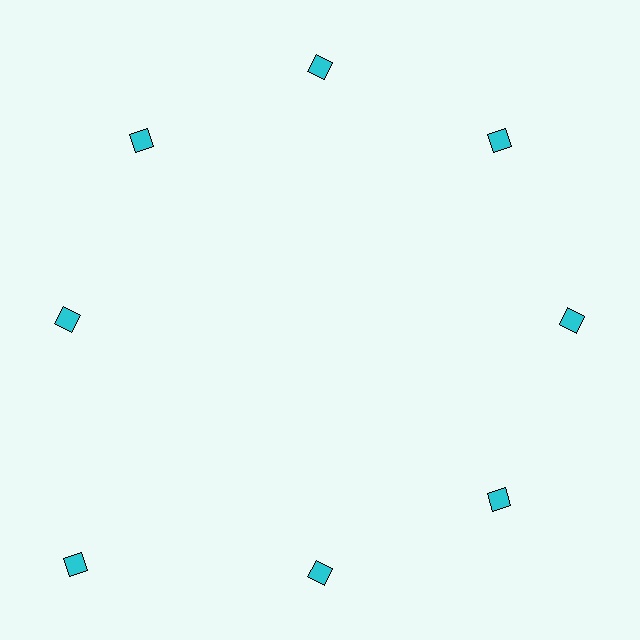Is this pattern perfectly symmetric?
No. The 8 cyan diamonds are arranged in a ring, but one element near the 8 o'clock position is pushed outward from the center, breaking the 8-fold rotational symmetry.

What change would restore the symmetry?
The symmetry would be restored by moving it inward, back onto the ring so that all 8 diamonds sit at equal angles and equal distance from the center.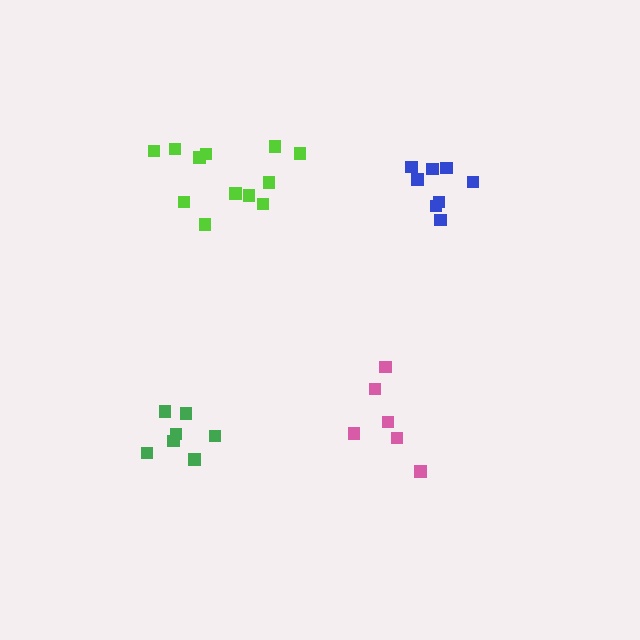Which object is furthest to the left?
The green cluster is leftmost.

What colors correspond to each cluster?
The clusters are colored: lime, green, pink, blue.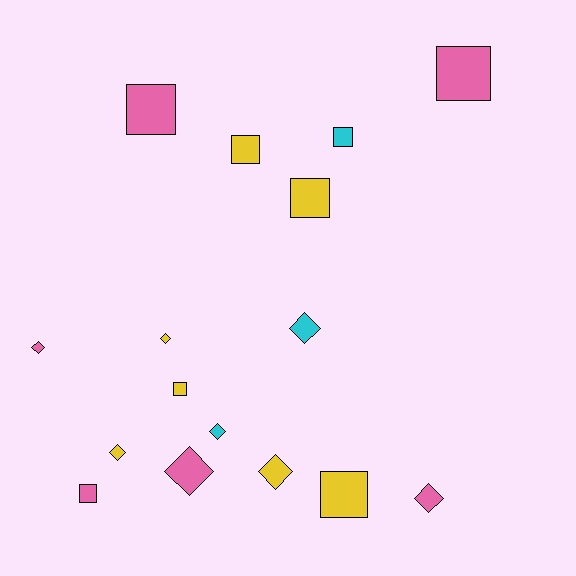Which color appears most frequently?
Yellow, with 7 objects.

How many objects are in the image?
There are 16 objects.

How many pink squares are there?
There are 3 pink squares.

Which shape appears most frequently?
Diamond, with 8 objects.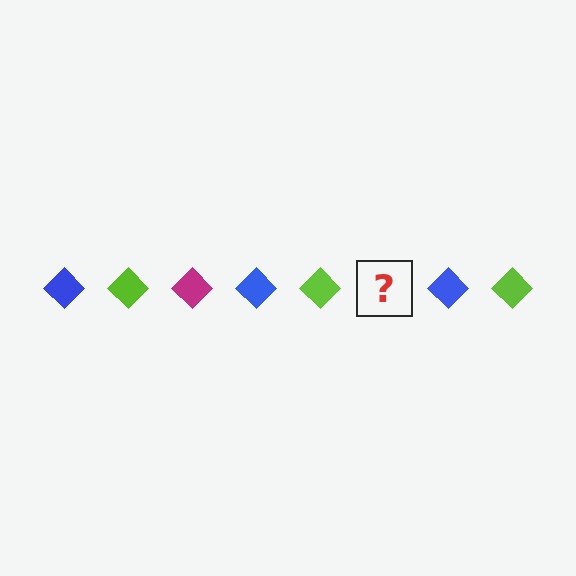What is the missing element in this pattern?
The missing element is a magenta diamond.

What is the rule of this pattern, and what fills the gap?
The rule is that the pattern cycles through blue, lime, magenta diamonds. The gap should be filled with a magenta diamond.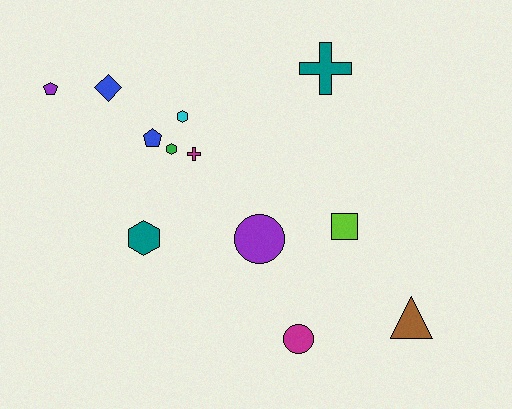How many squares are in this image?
There is 1 square.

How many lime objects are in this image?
There is 1 lime object.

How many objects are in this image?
There are 12 objects.